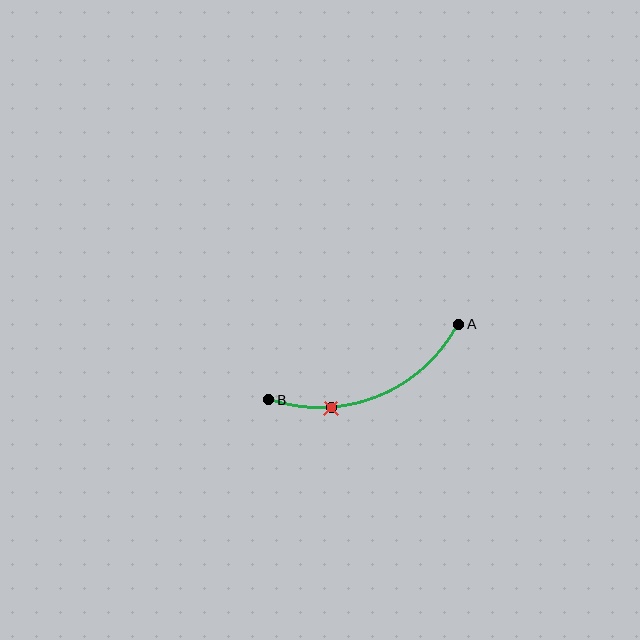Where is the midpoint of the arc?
The arc midpoint is the point on the curve farthest from the straight line joining A and B. It sits below that line.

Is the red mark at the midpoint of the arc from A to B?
No. The red mark lies on the arc but is closer to endpoint B. The arc midpoint would be at the point on the curve equidistant along the arc from both A and B.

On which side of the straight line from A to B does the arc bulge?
The arc bulges below the straight line connecting A and B.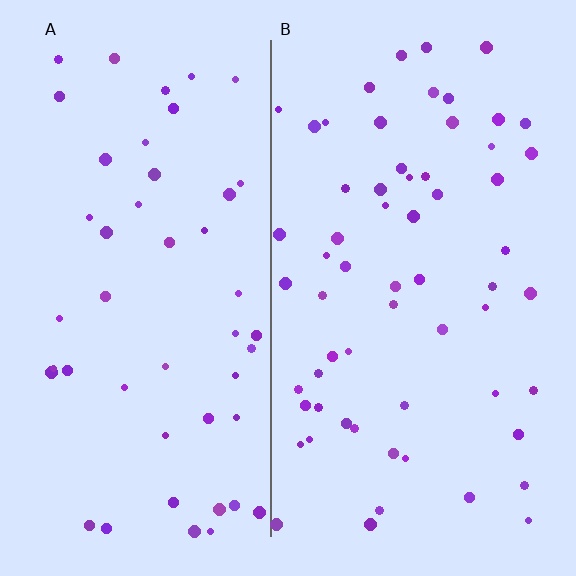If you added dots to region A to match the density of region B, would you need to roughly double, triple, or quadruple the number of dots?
Approximately double.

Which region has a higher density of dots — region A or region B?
B (the right).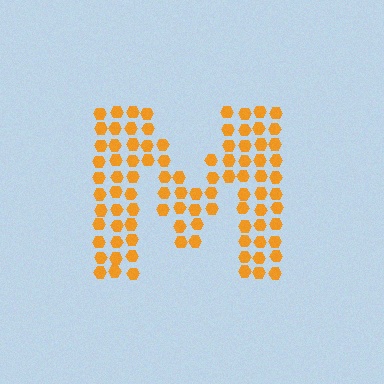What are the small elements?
The small elements are hexagons.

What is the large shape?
The large shape is the letter M.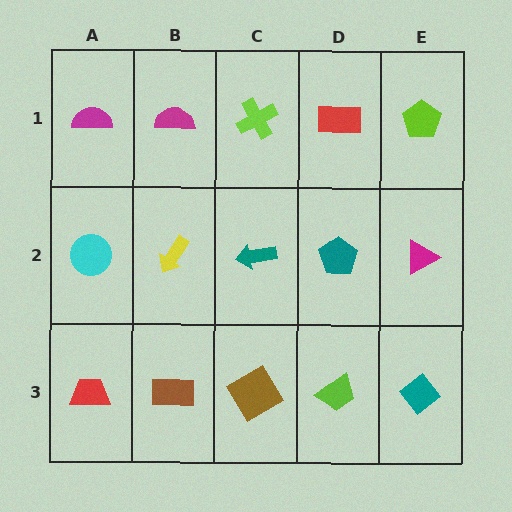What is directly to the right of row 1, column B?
A lime cross.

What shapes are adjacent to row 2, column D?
A red rectangle (row 1, column D), a lime trapezoid (row 3, column D), a teal arrow (row 2, column C), a magenta triangle (row 2, column E).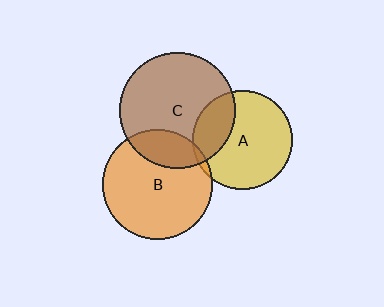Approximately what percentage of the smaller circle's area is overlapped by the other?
Approximately 20%.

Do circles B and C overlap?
Yes.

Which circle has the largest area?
Circle C (brown).